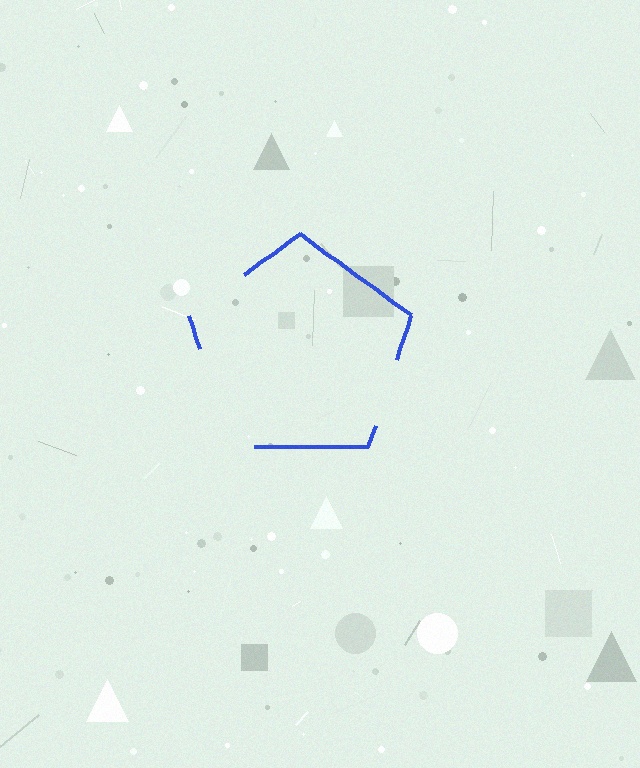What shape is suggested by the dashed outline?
The dashed outline suggests a pentagon.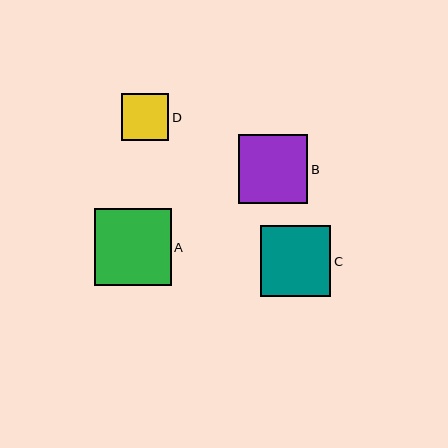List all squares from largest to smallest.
From largest to smallest: A, C, B, D.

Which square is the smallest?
Square D is the smallest with a size of approximately 47 pixels.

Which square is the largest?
Square A is the largest with a size of approximately 77 pixels.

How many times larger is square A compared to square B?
Square A is approximately 1.1 times the size of square B.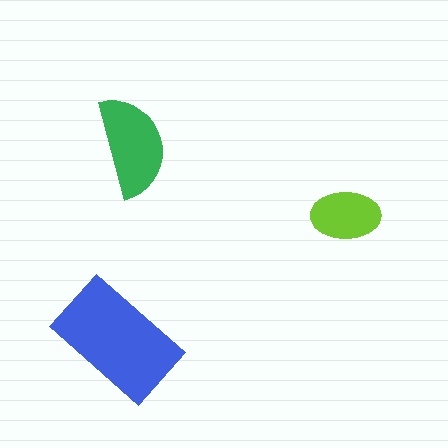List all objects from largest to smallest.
The blue rectangle, the green semicircle, the lime ellipse.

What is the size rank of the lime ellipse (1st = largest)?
3rd.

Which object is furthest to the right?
The lime ellipse is rightmost.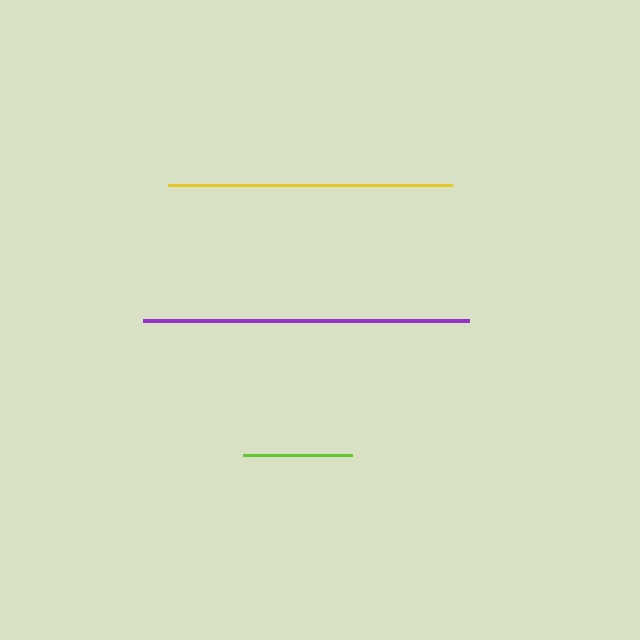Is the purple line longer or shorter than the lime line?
The purple line is longer than the lime line.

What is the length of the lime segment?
The lime segment is approximately 109 pixels long.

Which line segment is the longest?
The purple line is the longest at approximately 326 pixels.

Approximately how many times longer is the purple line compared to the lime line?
The purple line is approximately 3.0 times the length of the lime line.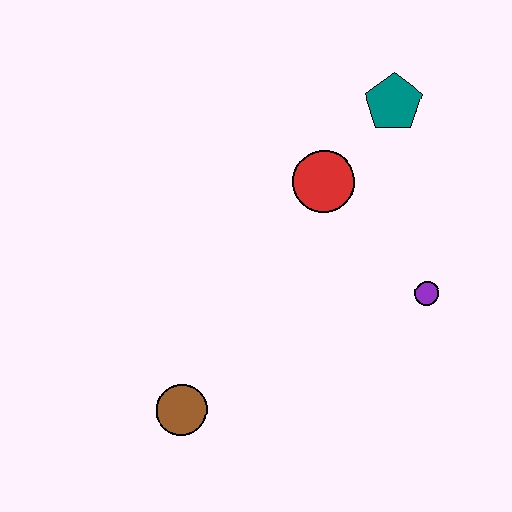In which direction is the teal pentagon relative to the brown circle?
The teal pentagon is above the brown circle.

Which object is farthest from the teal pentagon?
The brown circle is farthest from the teal pentagon.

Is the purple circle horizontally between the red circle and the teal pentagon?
No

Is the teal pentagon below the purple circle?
No